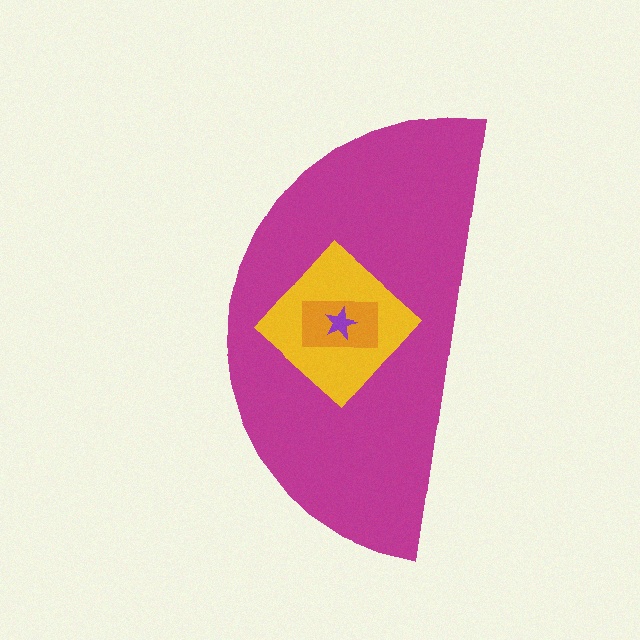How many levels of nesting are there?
4.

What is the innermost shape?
The purple star.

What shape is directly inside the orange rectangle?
The purple star.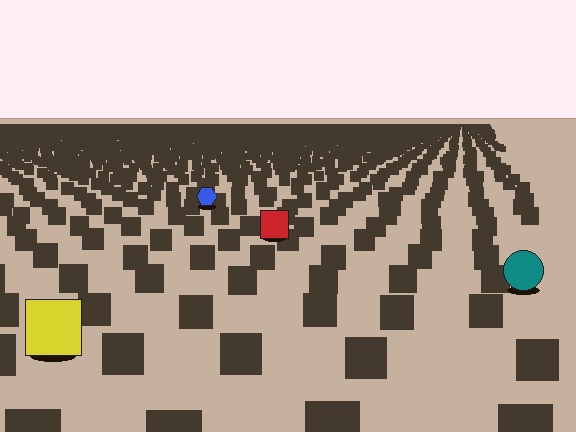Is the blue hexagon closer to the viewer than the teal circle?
No. The teal circle is closer — you can tell from the texture gradient: the ground texture is coarser near it.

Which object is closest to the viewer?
The yellow square is closest. The texture marks near it are larger and more spread out.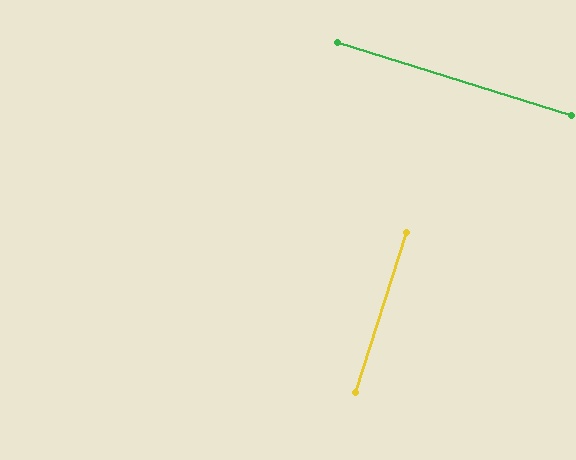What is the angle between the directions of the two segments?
Approximately 90 degrees.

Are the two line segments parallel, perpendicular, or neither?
Perpendicular — they meet at approximately 90°.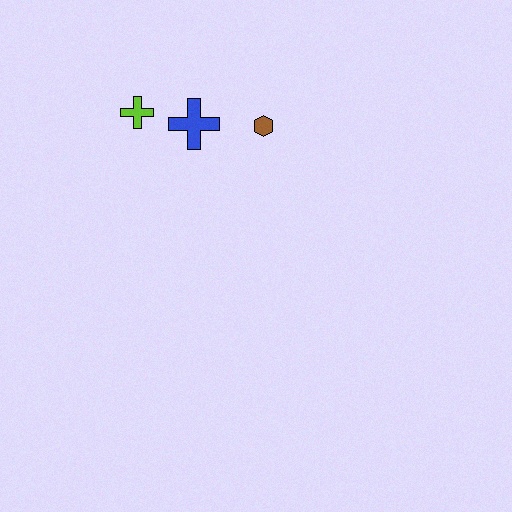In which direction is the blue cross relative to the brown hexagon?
The blue cross is to the left of the brown hexagon.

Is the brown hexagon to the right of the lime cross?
Yes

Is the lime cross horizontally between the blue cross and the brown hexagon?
No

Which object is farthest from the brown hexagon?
The lime cross is farthest from the brown hexagon.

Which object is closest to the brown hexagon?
The blue cross is closest to the brown hexagon.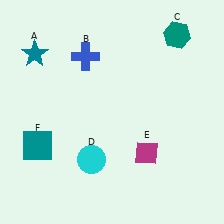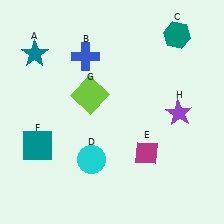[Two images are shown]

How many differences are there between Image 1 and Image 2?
There are 2 differences between the two images.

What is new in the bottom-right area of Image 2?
A purple star (H) was added in the bottom-right area of Image 2.